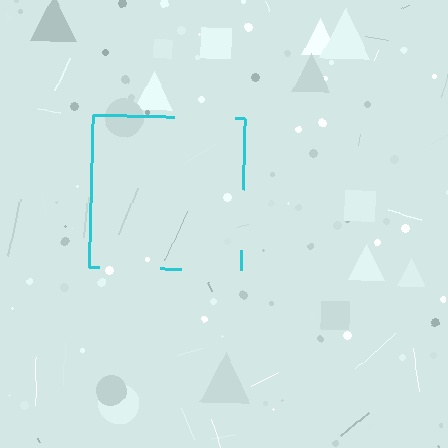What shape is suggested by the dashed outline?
The dashed outline suggests a square.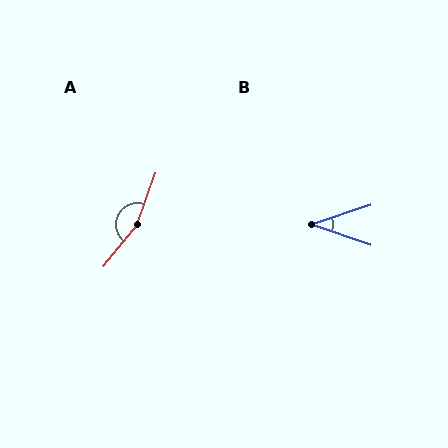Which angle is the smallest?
B, at approximately 37 degrees.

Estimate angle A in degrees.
Approximately 161 degrees.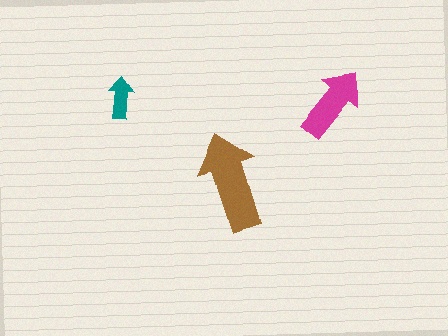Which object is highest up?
The teal arrow is topmost.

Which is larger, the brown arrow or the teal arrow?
The brown one.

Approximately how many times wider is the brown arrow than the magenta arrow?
About 1.5 times wider.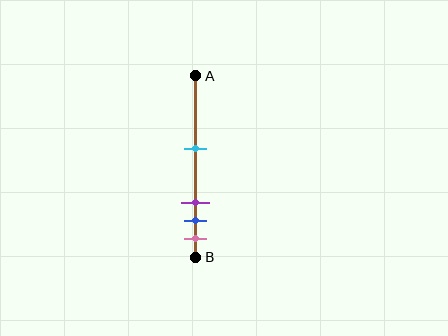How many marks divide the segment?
There are 4 marks dividing the segment.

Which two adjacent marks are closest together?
The blue and pink marks are the closest adjacent pair.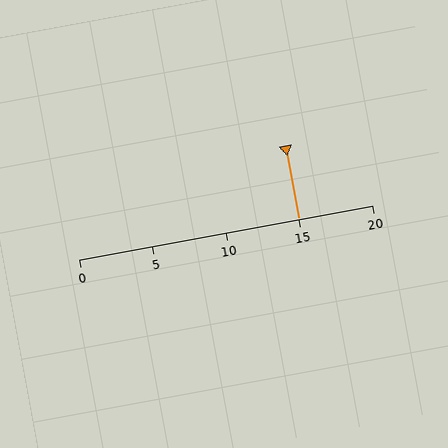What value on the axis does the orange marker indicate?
The marker indicates approximately 15.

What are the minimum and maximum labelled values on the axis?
The axis runs from 0 to 20.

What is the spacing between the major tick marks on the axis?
The major ticks are spaced 5 apart.